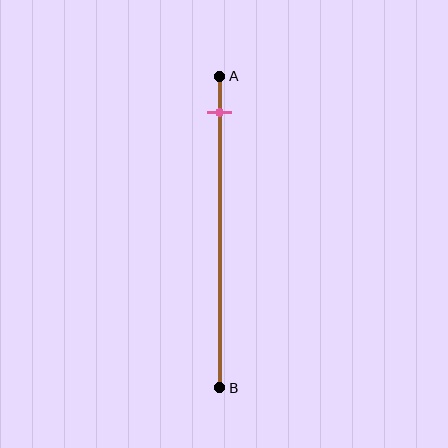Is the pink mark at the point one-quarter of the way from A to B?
No, the mark is at about 10% from A, not at the 25% one-quarter point.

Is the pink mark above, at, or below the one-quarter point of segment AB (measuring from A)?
The pink mark is above the one-quarter point of segment AB.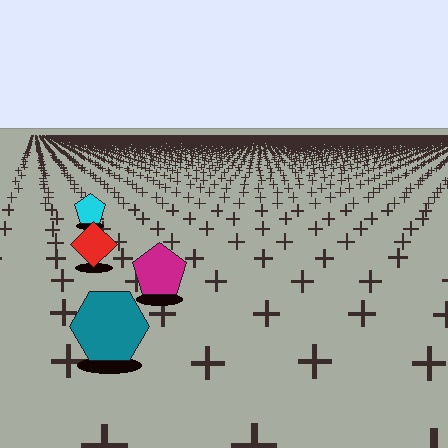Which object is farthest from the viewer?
The cyan pentagon is farthest from the viewer. It appears smaller and the ground texture around it is denser.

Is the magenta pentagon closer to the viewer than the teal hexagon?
No. The teal hexagon is closer — you can tell from the texture gradient: the ground texture is coarser near it.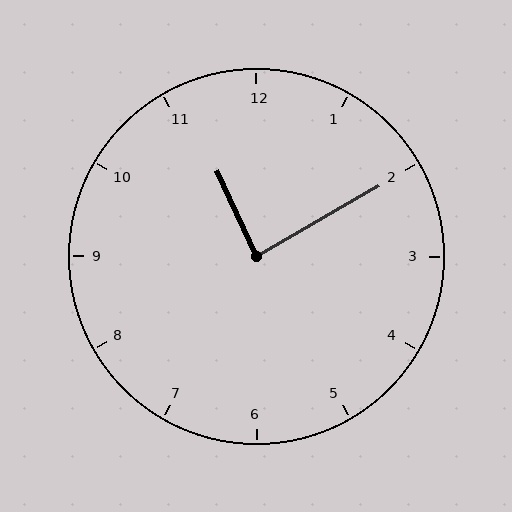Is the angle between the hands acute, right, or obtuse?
It is right.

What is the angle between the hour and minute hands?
Approximately 85 degrees.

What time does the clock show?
11:10.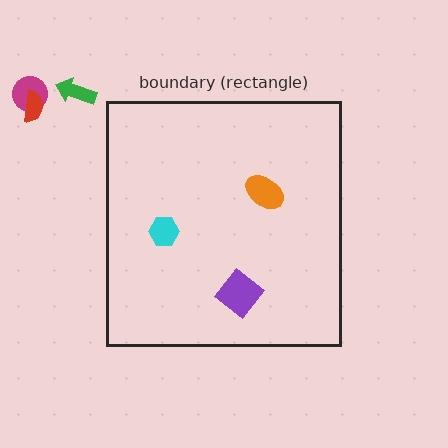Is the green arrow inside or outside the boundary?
Outside.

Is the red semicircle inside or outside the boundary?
Outside.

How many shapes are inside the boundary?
3 inside, 3 outside.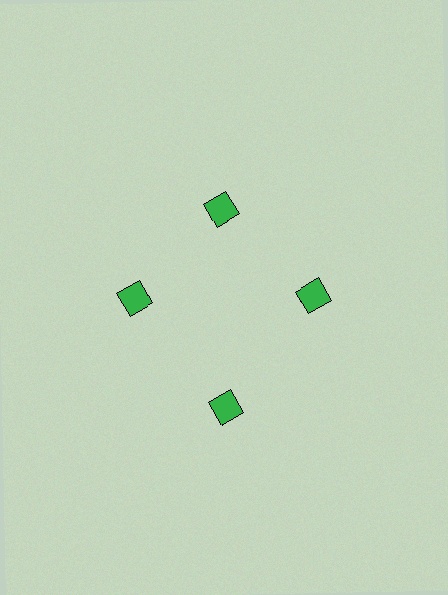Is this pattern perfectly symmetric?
No. The 4 green squares are arranged in a ring, but one element near the 6 o'clock position is pushed outward from the center, breaking the 4-fold rotational symmetry.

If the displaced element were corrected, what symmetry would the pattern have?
It would have 4-fold rotational symmetry — the pattern would map onto itself every 90 degrees.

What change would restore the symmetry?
The symmetry would be restored by moving it inward, back onto the ring so that all 4 squares sit at equal angles and equal distance from the center.